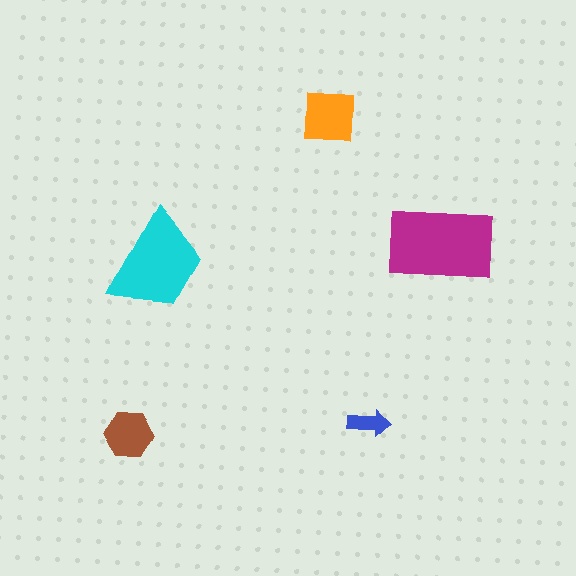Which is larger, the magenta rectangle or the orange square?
The magenta rectangle.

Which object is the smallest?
The blue arrow.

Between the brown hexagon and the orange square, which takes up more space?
The orange square.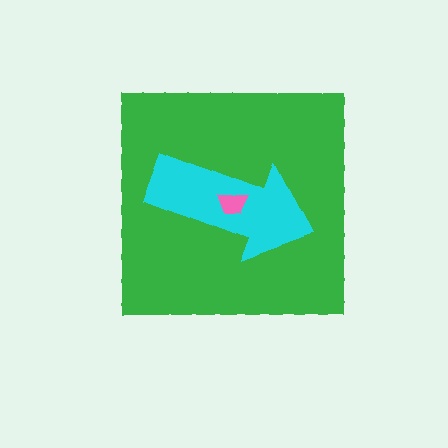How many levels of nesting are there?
3.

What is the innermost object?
The pink trapezoid.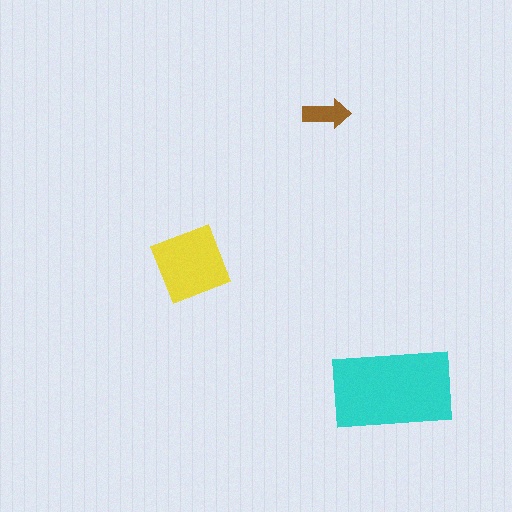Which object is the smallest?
The brown arrow.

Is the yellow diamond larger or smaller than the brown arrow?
Larger.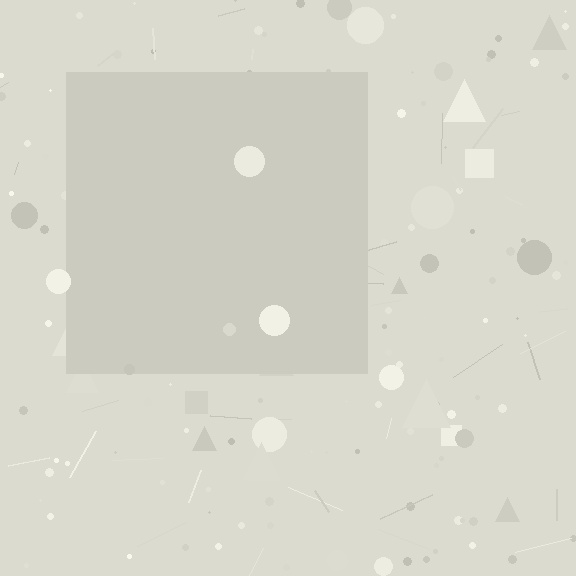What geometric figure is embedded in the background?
A square is embedded in the background.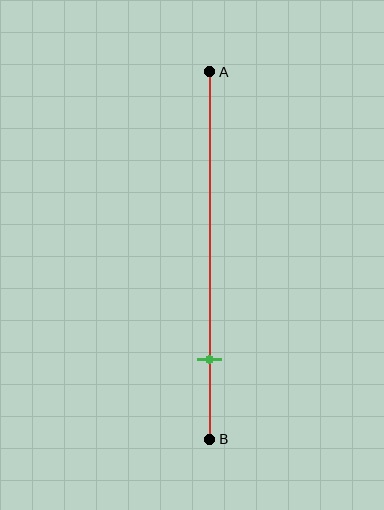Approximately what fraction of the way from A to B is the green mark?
The green mark is approximately 80% of the way from A to B.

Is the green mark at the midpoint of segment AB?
No, the mark is at about 80% from A, not at the 50% midpoint.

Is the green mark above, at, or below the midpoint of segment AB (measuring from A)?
The green mark is below the midpoint of segment AB.